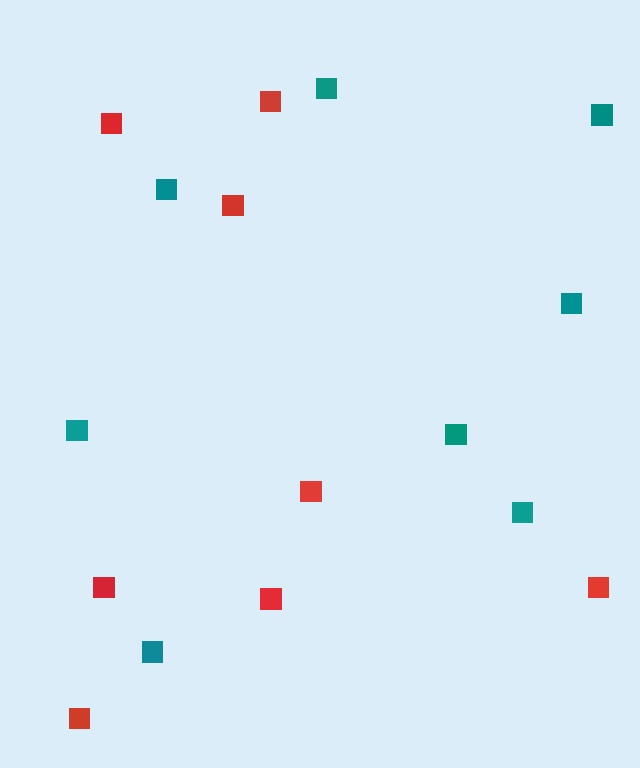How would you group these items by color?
There are 2 groups: one group of red squares (8) and one group of teal squares (8).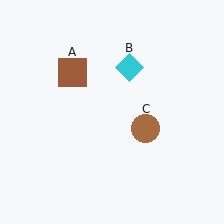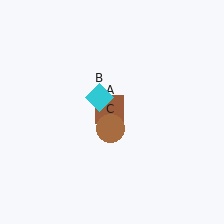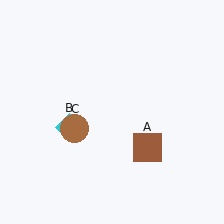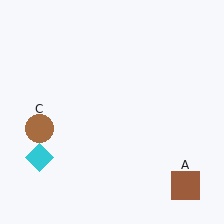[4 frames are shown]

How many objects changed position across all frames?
3 objects changed position: brown square (object A), cyan diamond (object B), brown circle (object C).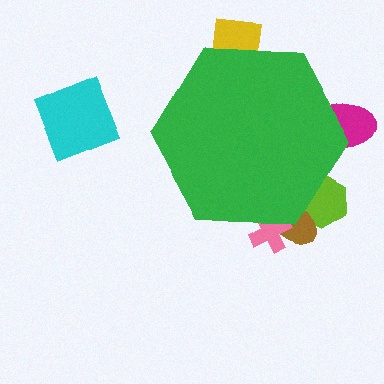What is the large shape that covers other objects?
A green hexagon.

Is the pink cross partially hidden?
Yes, the pink cross is partially hidden behind the green hexagon.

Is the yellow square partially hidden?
Yes, the yellow square is partially hidden behind the green hexagon.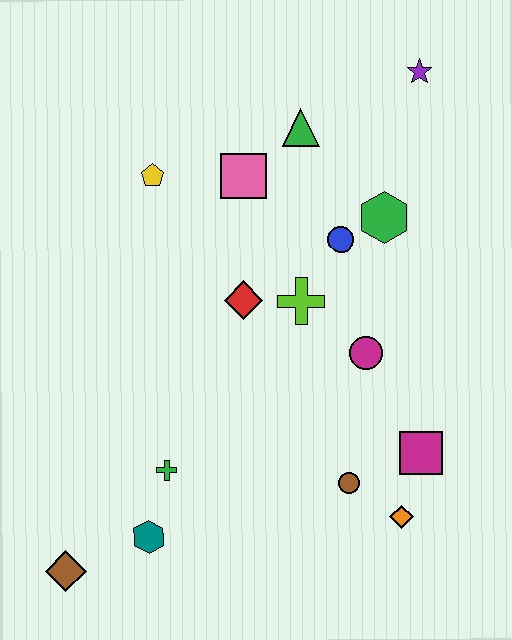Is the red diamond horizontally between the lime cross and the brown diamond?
Yes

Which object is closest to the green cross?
The teal hexagon is closest to the green cross.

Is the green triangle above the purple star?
No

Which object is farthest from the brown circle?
The purple star is farthest from the brown circle.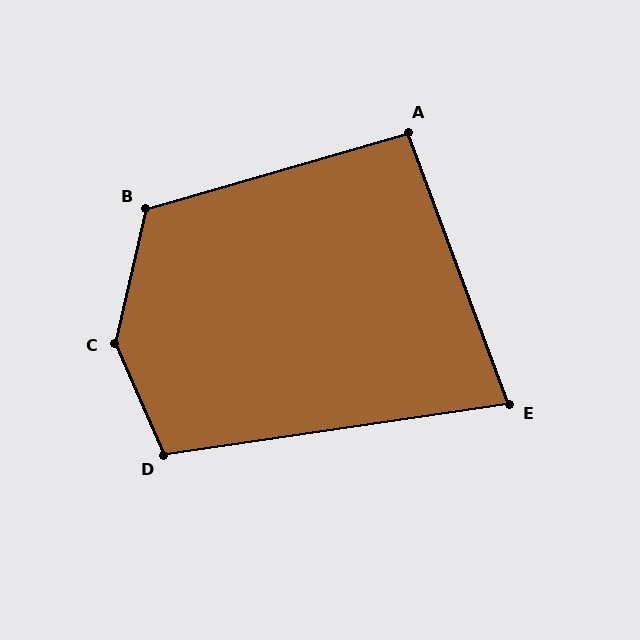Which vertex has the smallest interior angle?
E, at approximately 78 degrees.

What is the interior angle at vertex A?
Approximately 94 degrees (approximately right).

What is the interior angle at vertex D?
Approximately 105 degrees (obtuse).